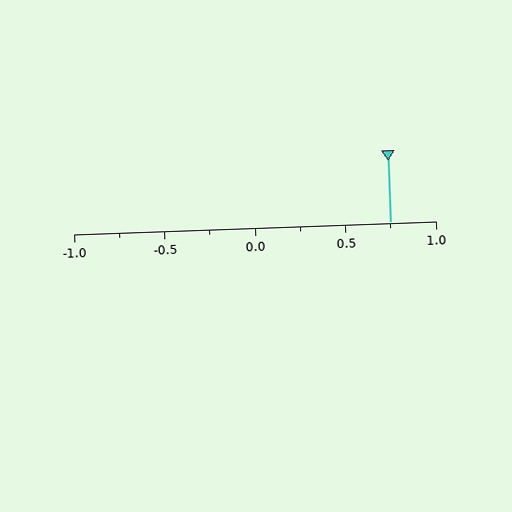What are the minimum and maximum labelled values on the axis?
The axis runs from -1.0 to 1.0.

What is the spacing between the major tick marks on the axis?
The major ticks are spaced 0.5 apart.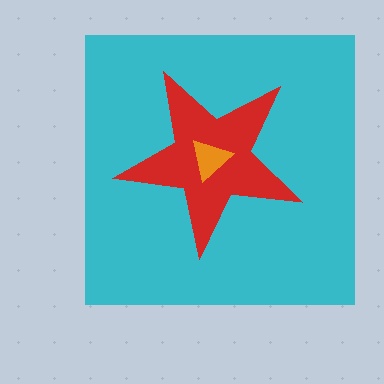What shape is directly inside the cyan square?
The red star.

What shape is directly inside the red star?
The orange triangle.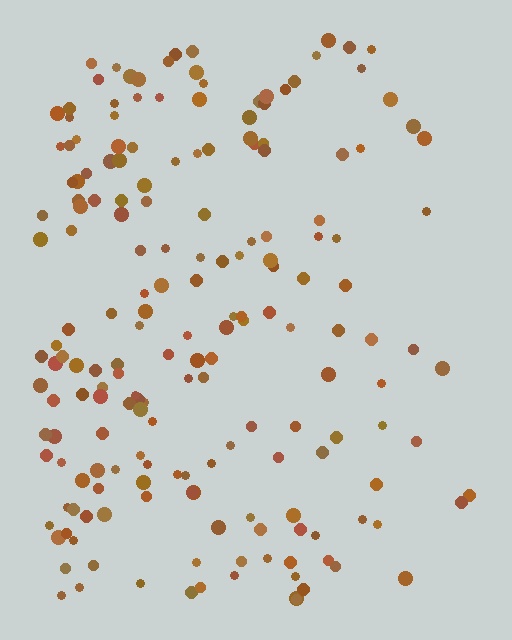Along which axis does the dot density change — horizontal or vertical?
Horizontal.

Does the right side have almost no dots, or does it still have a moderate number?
Still a moderate number, just noticeably fewer than the left.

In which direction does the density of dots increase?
From right to left, with the left side densest.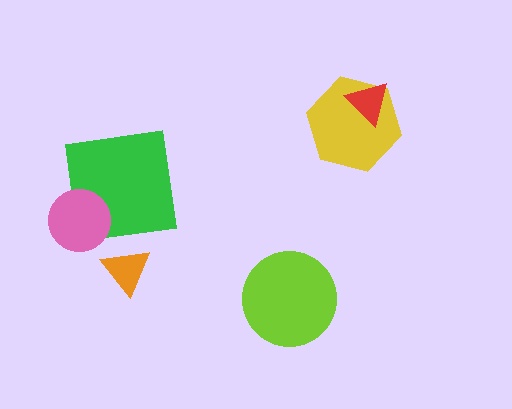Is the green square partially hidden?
Yes, it is partially covered by another shape.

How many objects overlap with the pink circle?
1 object overlaps with the pink circle.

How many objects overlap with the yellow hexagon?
1 object overlaps with the yellow hexagon.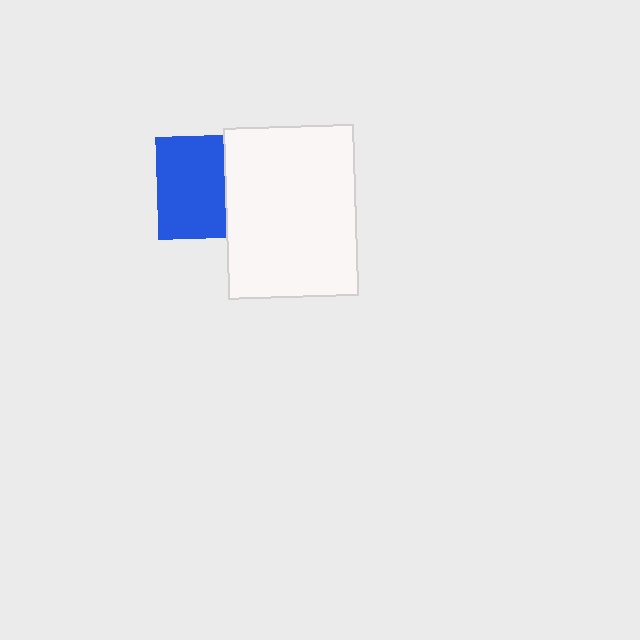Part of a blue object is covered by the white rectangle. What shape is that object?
It is a square.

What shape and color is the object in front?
The object in front is a white rectangle.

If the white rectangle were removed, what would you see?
You would see the complete blue square.